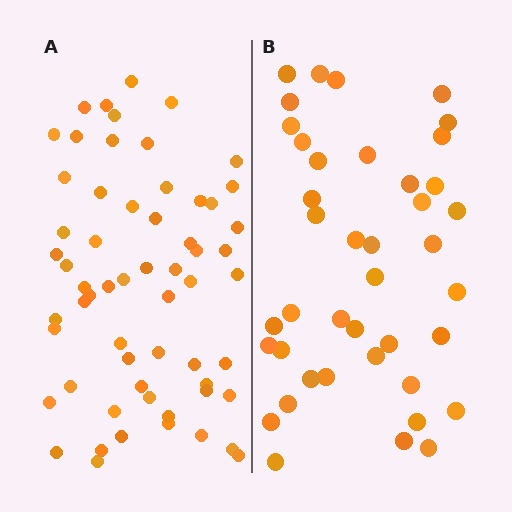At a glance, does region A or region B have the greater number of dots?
Region A (the left region) has more dots.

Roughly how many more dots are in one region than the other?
Region A has approximately 20 more dots than region B.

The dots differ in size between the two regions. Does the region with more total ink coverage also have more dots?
No. Region B has more total ink coverage because its dots are larger, but region A actually contains more individual dots. Total area can be misleading — the number of items is what matters here.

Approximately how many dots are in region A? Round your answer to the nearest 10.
About 60 dots.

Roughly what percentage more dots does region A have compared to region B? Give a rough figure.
About 45% more.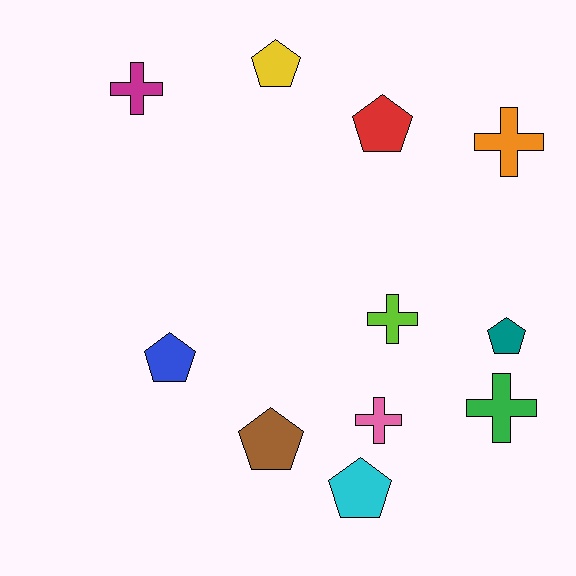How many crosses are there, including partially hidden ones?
There are 5 crosses.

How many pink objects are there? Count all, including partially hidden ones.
There is 1 pink object.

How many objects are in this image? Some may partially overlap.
There are 11 objects.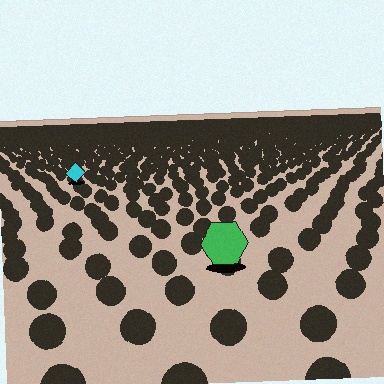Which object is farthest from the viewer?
The cyan diamond is farthest from the viewer. It appears smaller and the ground texture around it is denser.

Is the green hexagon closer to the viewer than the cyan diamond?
Yes. The green hexagon is closer — you can tell from the texture gradient: the ground texture is coarser near it.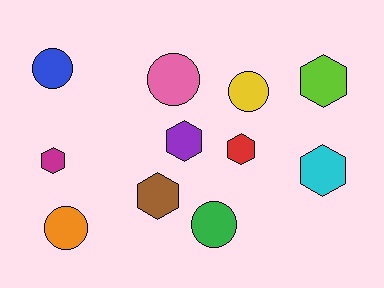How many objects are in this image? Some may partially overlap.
There are 11 objects.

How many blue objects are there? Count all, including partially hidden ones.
There is 1 blue object.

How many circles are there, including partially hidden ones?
There are 5 circles.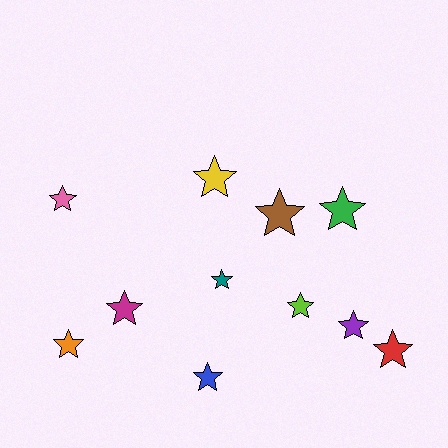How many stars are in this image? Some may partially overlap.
There are 11 stars.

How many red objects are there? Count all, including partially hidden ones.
There is 1 red object.